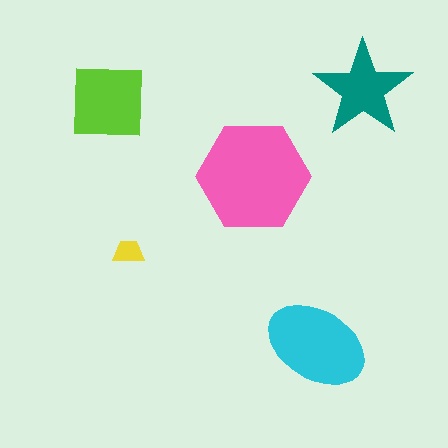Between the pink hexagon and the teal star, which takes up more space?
The pink hexagon.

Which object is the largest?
The pink hexagon.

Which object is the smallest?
The yellow trapezoid.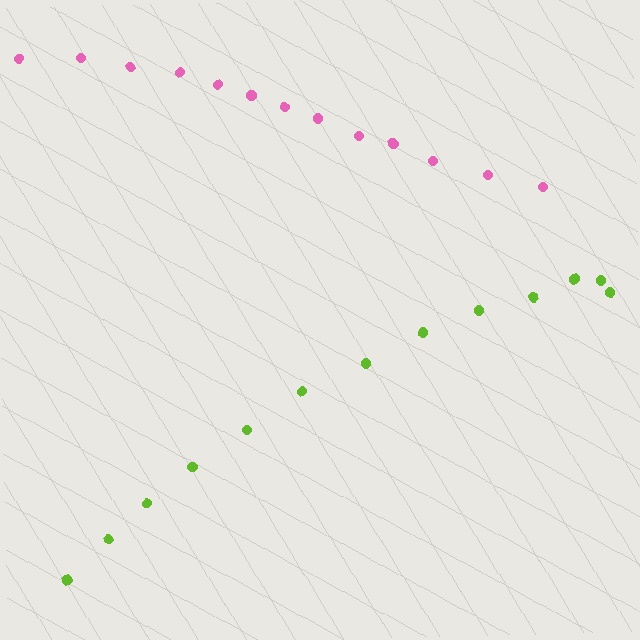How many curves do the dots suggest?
There are 2 distinct paths.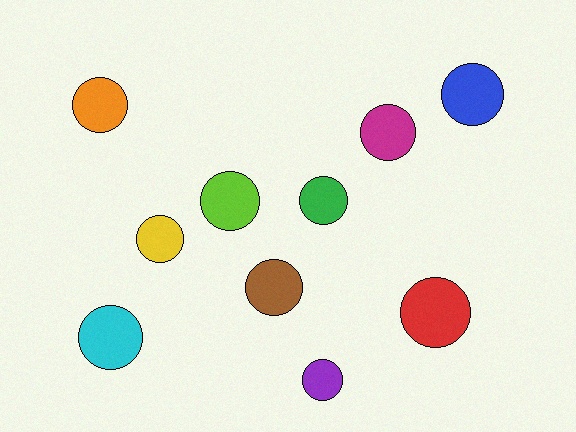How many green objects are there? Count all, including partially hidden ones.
There is 1 green object.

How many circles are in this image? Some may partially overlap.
There are 10 circles.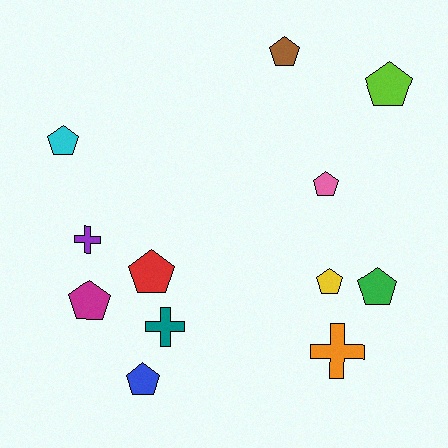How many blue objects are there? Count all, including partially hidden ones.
There is 1 blue object.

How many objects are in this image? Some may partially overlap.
There are 12 objects.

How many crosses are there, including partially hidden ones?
There are 3 crosses.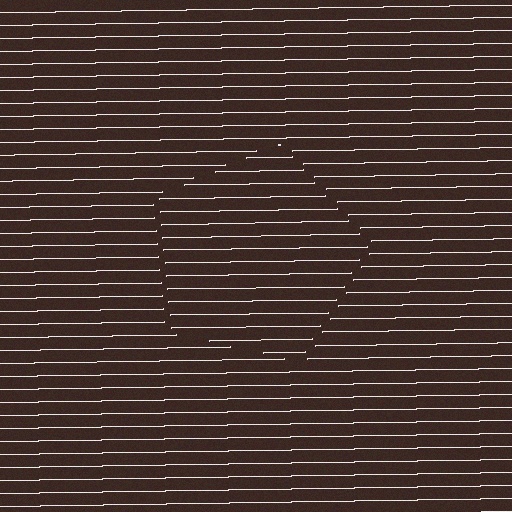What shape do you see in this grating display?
An illusory pentagon. The interior of the shape contains the same grating, shifted by half a period — the contour is defined by the phase discontinuity where line-ends from the inner and outer gratings abut.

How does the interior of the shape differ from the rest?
The interior of the shape contains the same grating, shifted by half a period — the contour is defined by the phase discontinuity where line-ends from the inner and outer gratings abut.